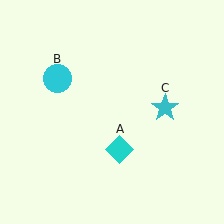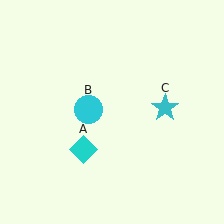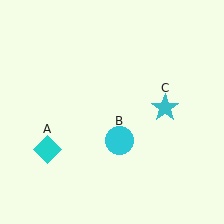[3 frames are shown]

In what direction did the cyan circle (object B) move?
The cyan circle (object B) moved down and to the right.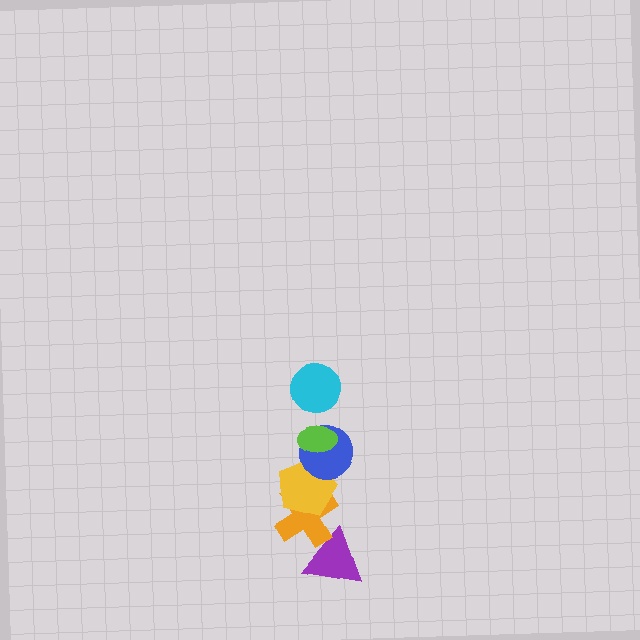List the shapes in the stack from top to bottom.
From top to bottom: the cyan circle, the lime ellipse, the blue circle, the yellow pentagon, the orange cross, the purple triangle.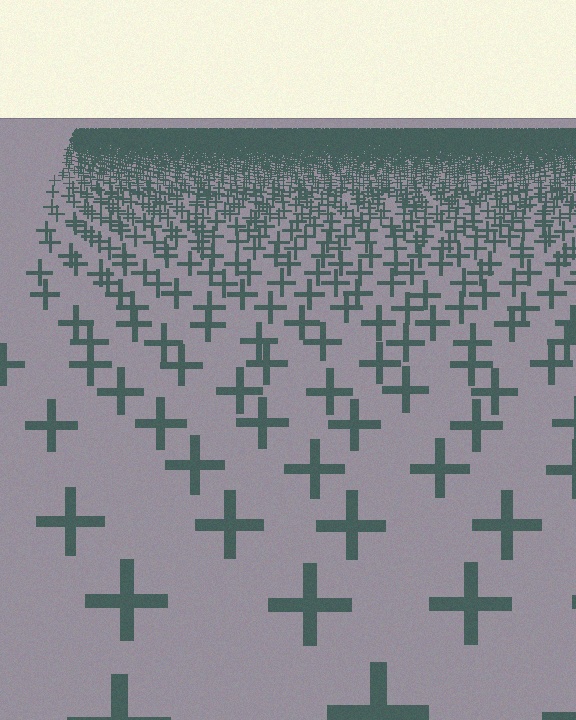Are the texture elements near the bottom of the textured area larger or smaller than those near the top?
Larger. Near the bottom, elements are closer to the viewer and appear at a bigger on-screen size.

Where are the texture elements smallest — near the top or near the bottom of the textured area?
Near the top.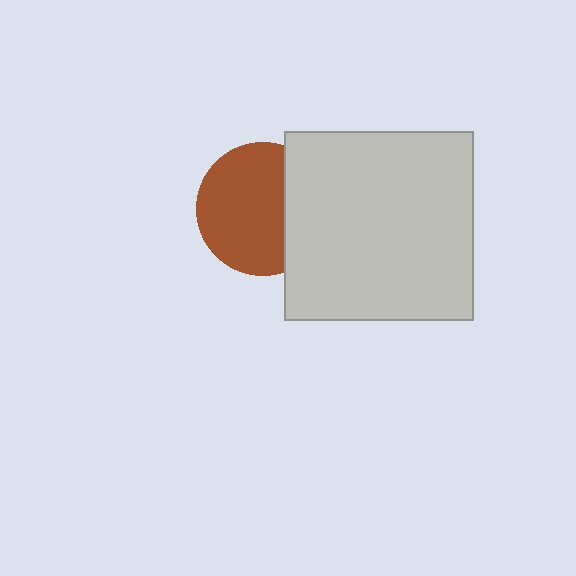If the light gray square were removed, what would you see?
You would see the complete brown circle.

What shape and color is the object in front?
The object in front is a light gray square.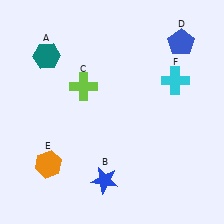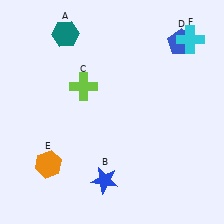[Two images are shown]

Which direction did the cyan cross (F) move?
The cyan cross (F) moved up.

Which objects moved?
The objects that moved are: the teal hexagon (A), the cyan cross (F).